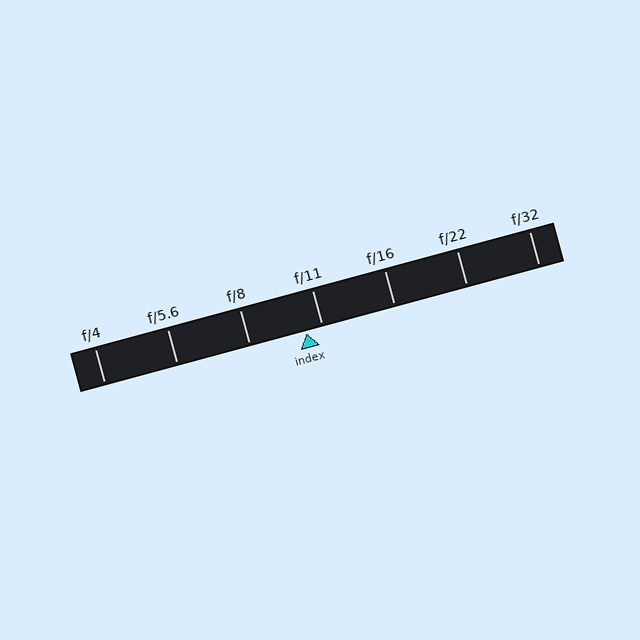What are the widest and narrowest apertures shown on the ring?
The widest aperture shown is f/4 and the narrowest is f/32.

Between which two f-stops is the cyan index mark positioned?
The index mark is between f/8 and f/11.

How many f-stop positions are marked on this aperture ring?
There are 7 f-stop positions marked.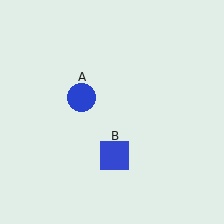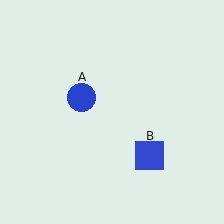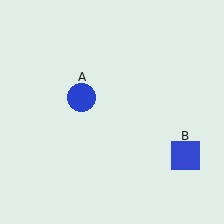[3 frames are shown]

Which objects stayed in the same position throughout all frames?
Blue circle (object A) remained stationary.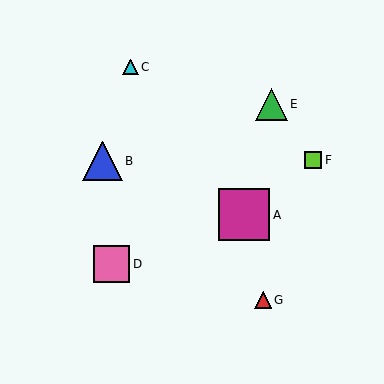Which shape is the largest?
The magenta square (labeled A) is the largest.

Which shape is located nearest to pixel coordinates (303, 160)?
The lime square (labeled F) at (313, 160) is nearest to that location.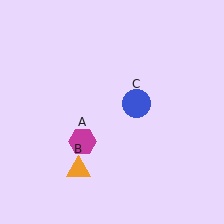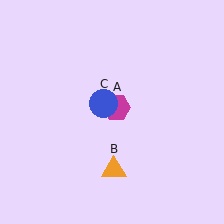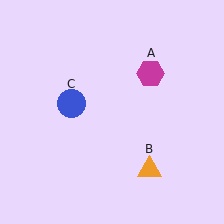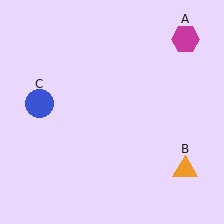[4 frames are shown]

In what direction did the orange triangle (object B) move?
The orange triangle (object B) moved right.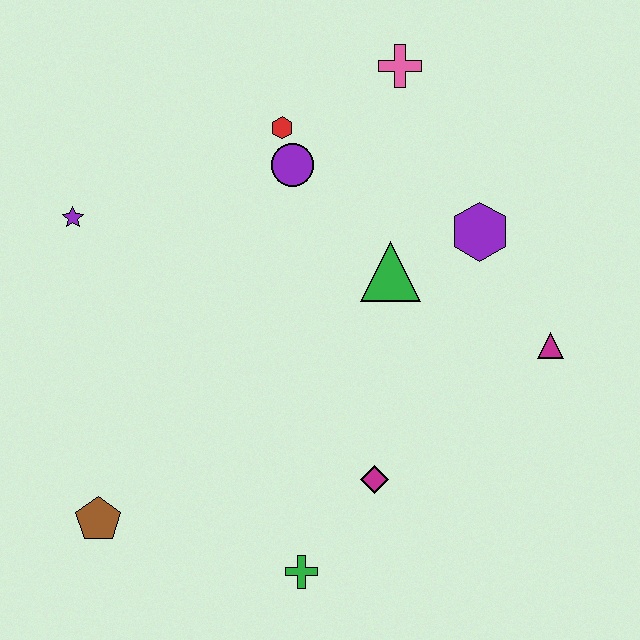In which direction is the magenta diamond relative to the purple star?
The magenta diamond is to the right of the purple star.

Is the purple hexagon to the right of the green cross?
Yes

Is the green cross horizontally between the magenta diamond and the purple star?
Yes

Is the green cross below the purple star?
Yes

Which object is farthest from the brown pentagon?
The pink cross is farthest from the brown pentagon.